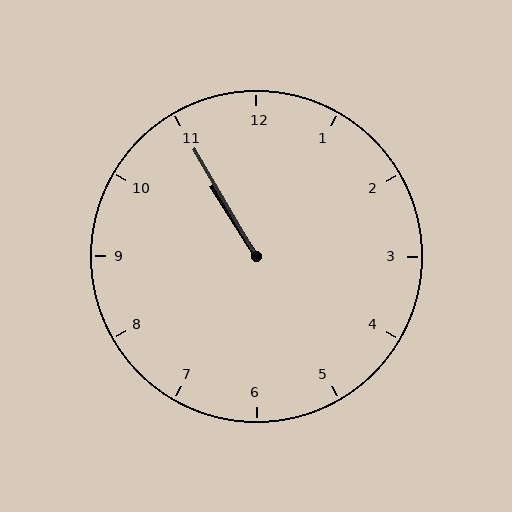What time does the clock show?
10:55.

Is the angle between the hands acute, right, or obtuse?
It is acute.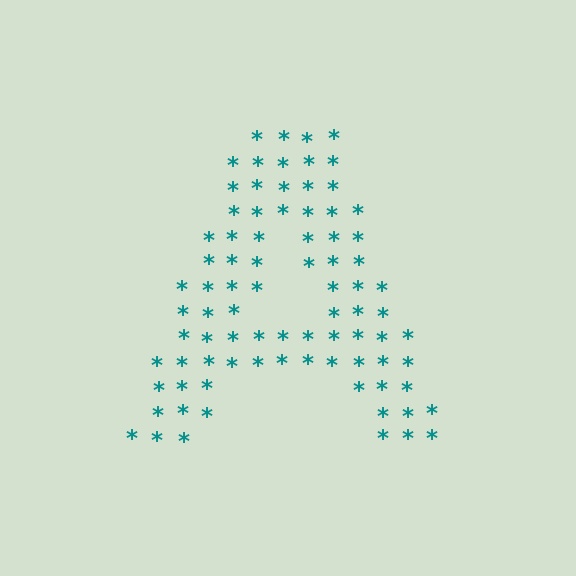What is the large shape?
The large shape is the letter A.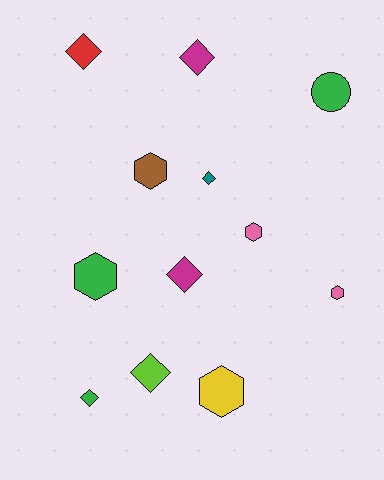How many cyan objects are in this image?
There are no cyan objects.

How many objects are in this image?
There are 12 objects.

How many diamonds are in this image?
There are 6 diamonds.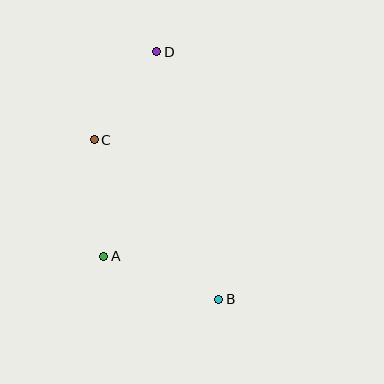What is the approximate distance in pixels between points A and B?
The distance between A and B is approximately 123 pixels.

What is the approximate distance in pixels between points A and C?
The distance between A and C is approximately 117 pixels.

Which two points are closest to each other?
Points C and D are closest to each other.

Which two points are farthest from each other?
Points B and D are farthest from each other.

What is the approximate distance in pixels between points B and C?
The distance between B and C is approximately 203 pixels.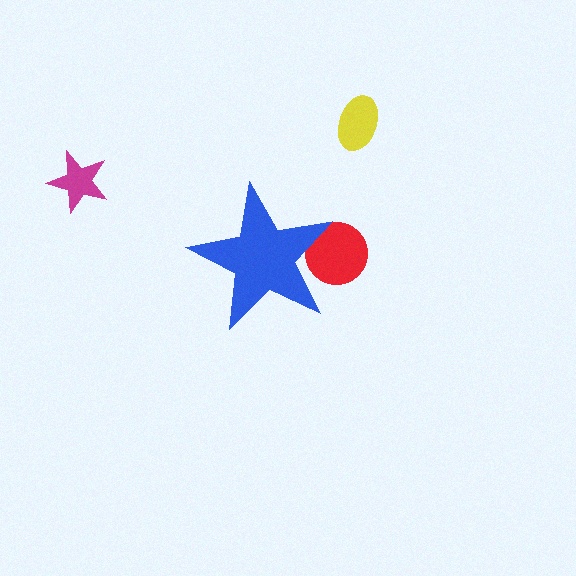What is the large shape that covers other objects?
A blue star.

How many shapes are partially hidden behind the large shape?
1 shape is partially hidden.